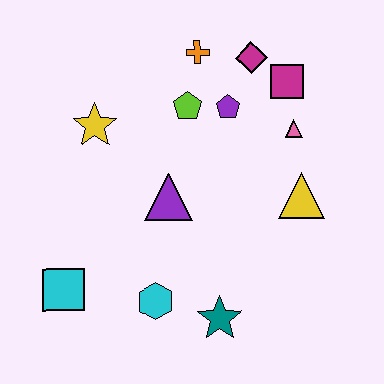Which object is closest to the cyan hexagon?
The teal star is closest to the cyan hexagon.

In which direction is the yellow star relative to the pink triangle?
The yellow star is to the left of the pink triangle.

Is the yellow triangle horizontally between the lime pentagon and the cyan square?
No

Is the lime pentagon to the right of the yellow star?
Yes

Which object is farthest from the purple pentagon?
The cyan square is farthest from the purple pentagon.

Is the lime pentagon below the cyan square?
No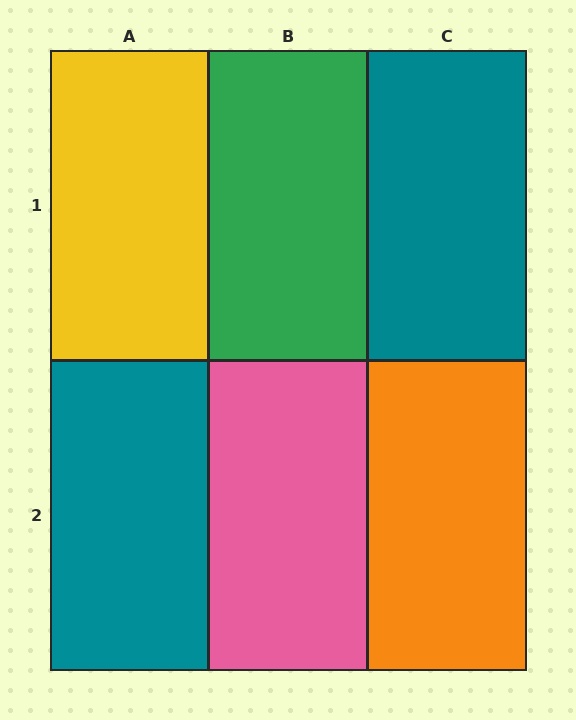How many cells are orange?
1 cell is orange.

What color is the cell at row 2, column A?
Teal.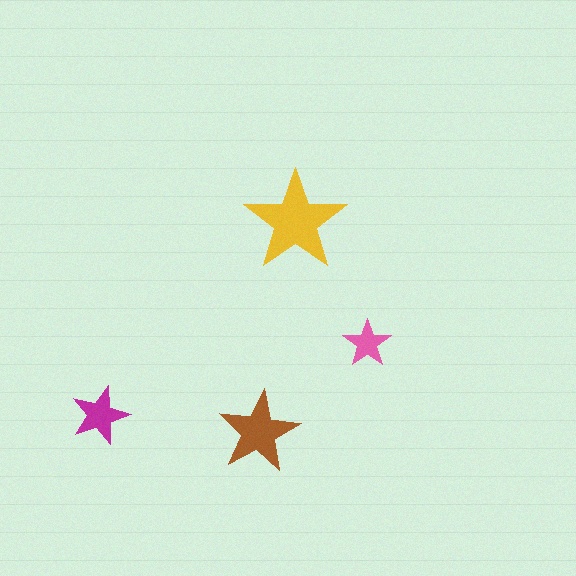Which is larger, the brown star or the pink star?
The brown one.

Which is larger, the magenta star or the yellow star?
The yellow one.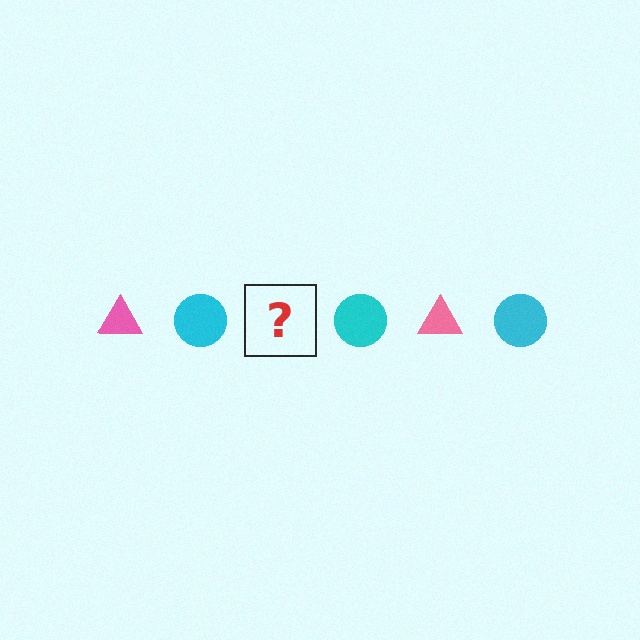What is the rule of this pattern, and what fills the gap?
The rule is that the pattern alternates between pink triangle and cyan circle. The gap should be filled with a pink triangle.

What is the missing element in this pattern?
The missing element is a pink triangle.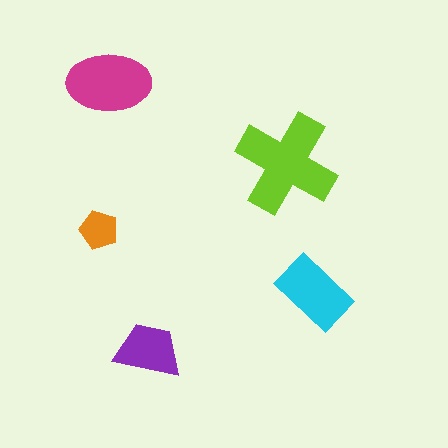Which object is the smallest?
The orange pentagon.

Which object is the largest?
The lime cross.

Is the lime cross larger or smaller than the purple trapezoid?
Larger.